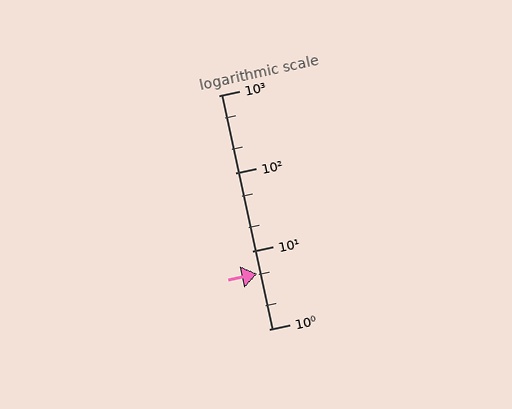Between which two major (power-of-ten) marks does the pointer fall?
The pointer is between 1 and 10.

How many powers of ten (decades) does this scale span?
The scale spans 3 decades, from 1 to 1000.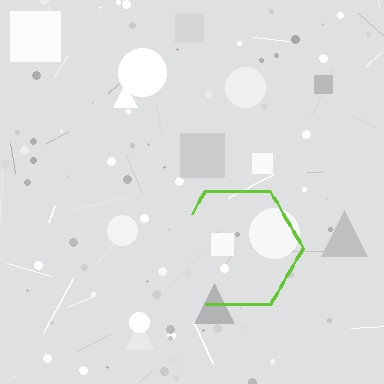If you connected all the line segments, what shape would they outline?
They would outline a hexagon.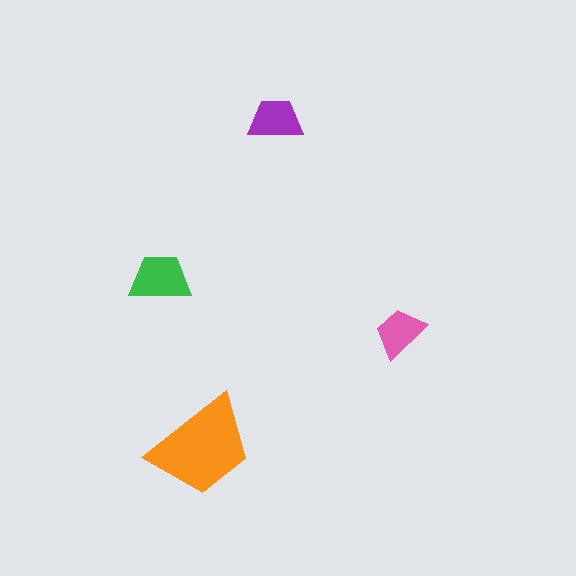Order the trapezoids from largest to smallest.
the orange one, the green one, the purple one, the pink one.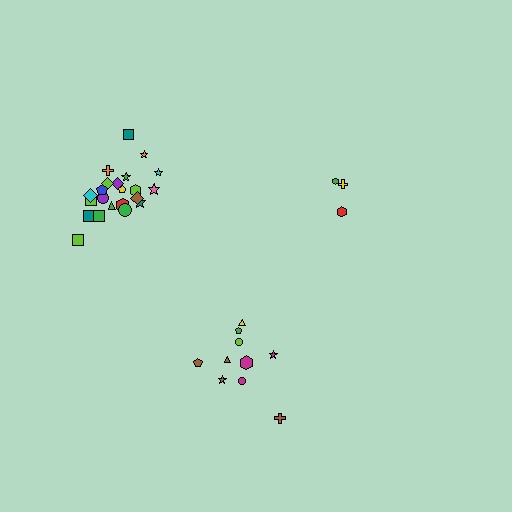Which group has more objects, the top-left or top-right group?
The top-left group.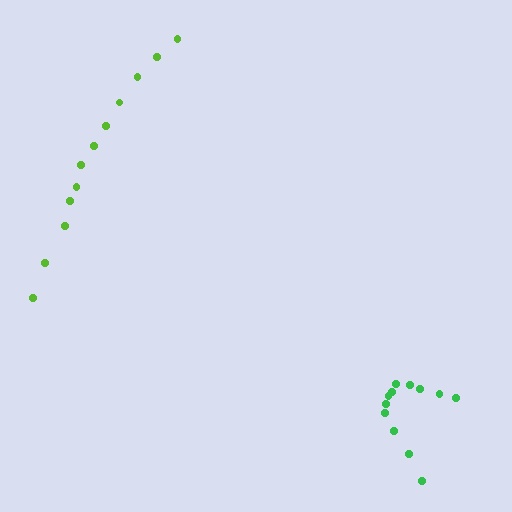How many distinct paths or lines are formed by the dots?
There are 2 distinct paths.